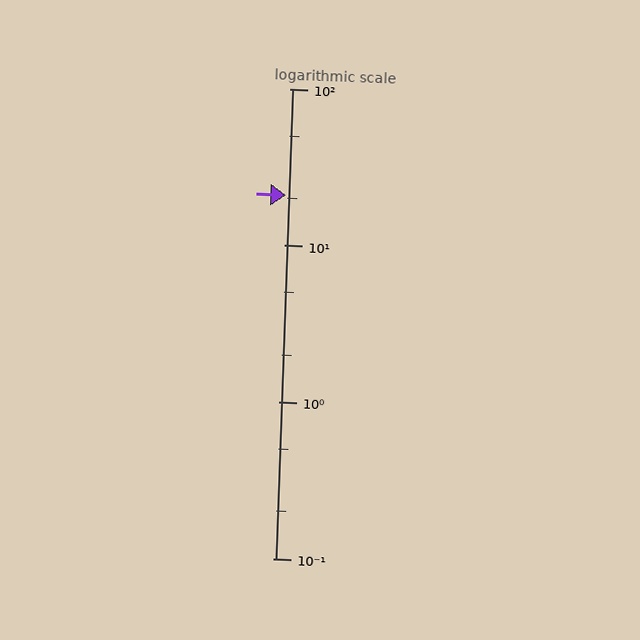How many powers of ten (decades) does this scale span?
The scale spans 3 decades, from 0.1 to 100.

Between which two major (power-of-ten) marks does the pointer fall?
The pointer is between 10 and 100.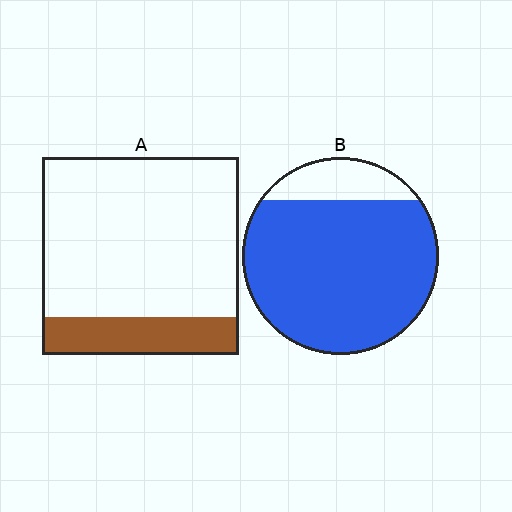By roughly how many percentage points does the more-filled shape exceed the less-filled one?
By roughly 65 percentage points (B over A).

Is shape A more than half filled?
No.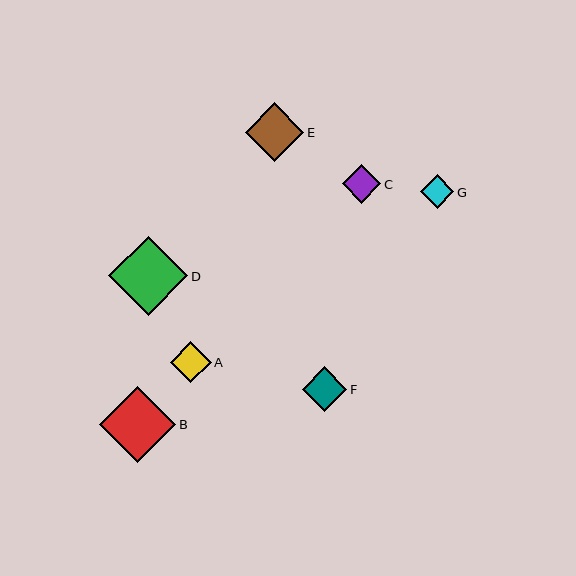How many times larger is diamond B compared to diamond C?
Diamond B is approximately 2.0 times the size of diamond C.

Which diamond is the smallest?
Diamond G is the smallest with a size of approximately 34 pixels.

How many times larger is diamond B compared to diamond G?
Diamond B is approximately 2.3 times the size of diamond G.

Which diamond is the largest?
Diamond D is the largest with a size of approximately 79 pixels.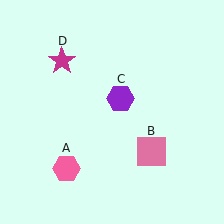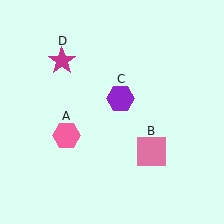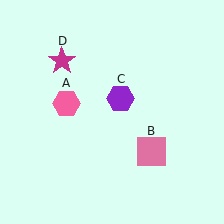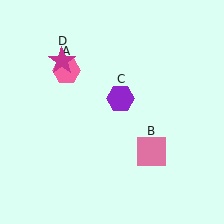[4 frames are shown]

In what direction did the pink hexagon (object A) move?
The pink hexagon (object A) moved up.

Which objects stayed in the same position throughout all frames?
Pink square (object B) and purple hexagon (object C) and magenta star (object D) remained stationary.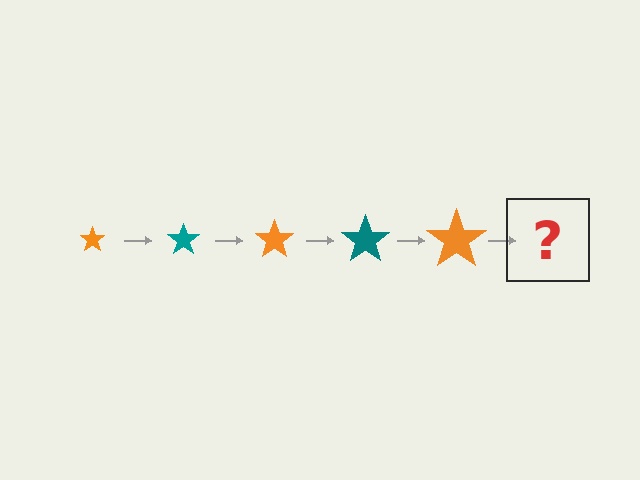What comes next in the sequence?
The next element should be a teal star, larger than the previous one.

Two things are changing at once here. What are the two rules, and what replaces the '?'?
The two rules are that the star grows larger each step and the color cycles through orange and teal. The '?' should be a teal star, larger than the previous one.